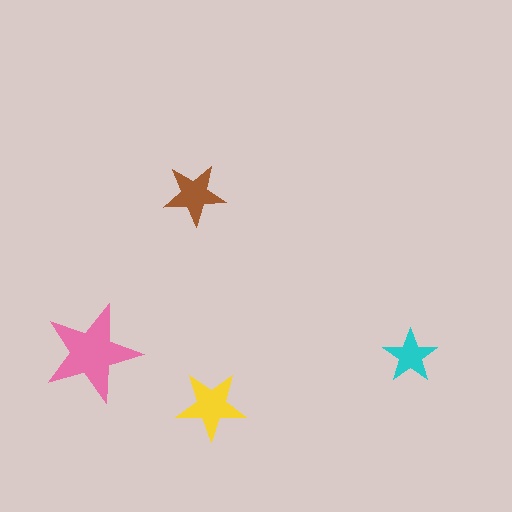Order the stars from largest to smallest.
the pink one, the yellow one, the brown one, the cyan one.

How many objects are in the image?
There are 4 objects in the image.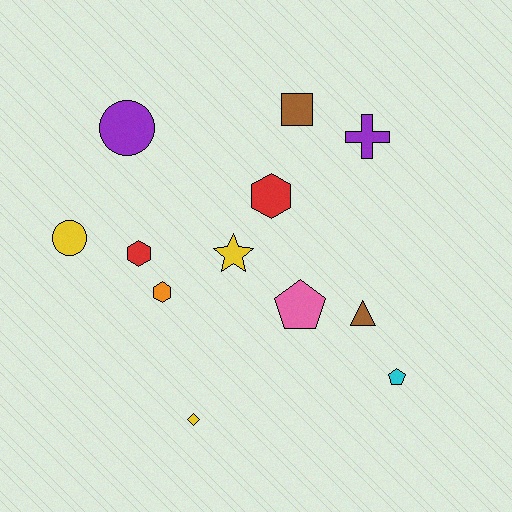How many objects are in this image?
There are 12 objects.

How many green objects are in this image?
There are no green objects.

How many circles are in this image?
There are 2 circles.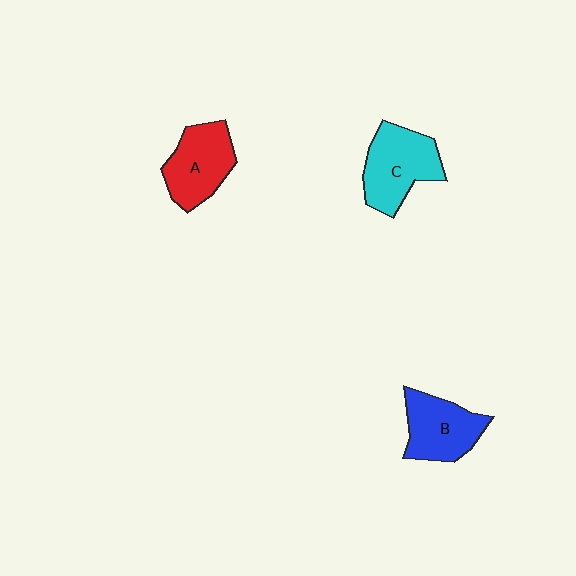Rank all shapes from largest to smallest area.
From largest to smallest: C (cyan), A (red), B (blue).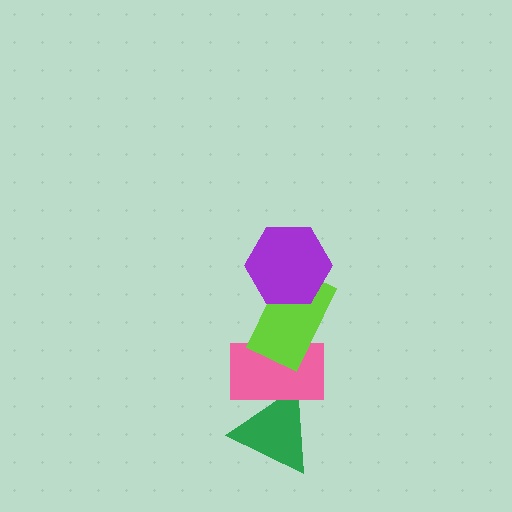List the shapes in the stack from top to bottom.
From top to bottom: the purple hexagon, the lime rectangle, the pink rectangle, the green triangle.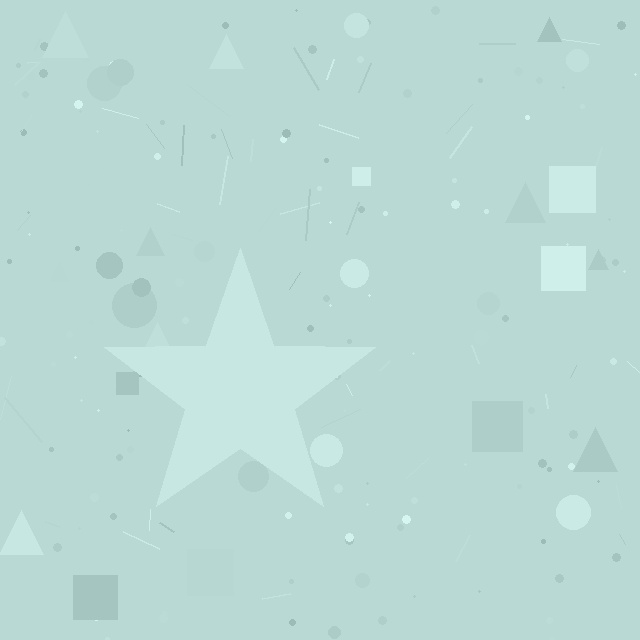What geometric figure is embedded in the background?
A star is embedded in the background.